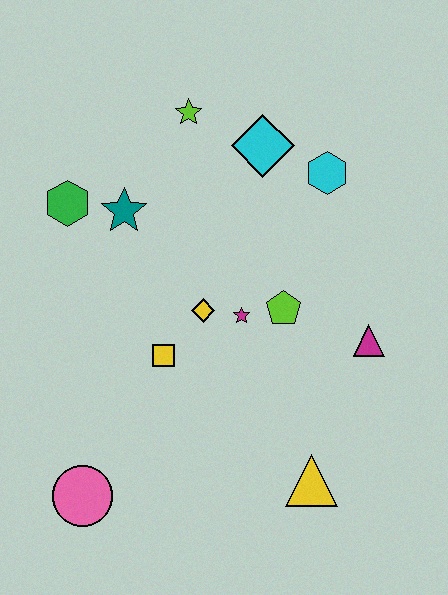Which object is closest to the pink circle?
The yellow square is closest to the pink circle.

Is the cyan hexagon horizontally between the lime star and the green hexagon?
No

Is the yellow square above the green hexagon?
No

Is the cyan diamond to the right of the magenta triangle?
No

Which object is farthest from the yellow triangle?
The lime star is farthest from the yellow triangle.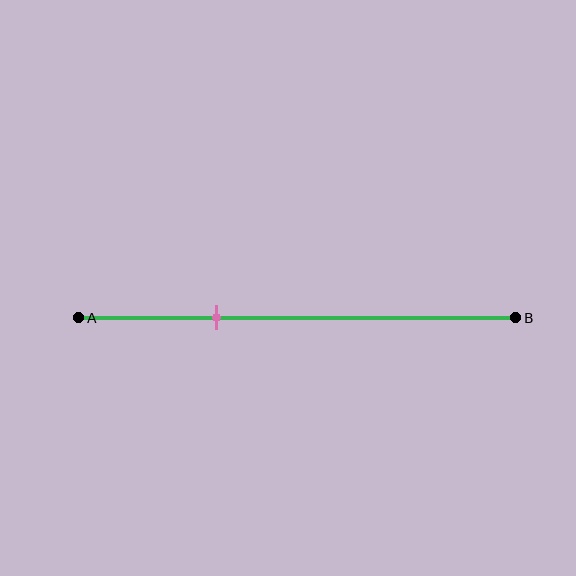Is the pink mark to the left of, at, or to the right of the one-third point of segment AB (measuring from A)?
The pink mark is approximately at the one-third point of segment AB.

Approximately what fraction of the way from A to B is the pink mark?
The pink mark is approximately 30% of the way from A to B.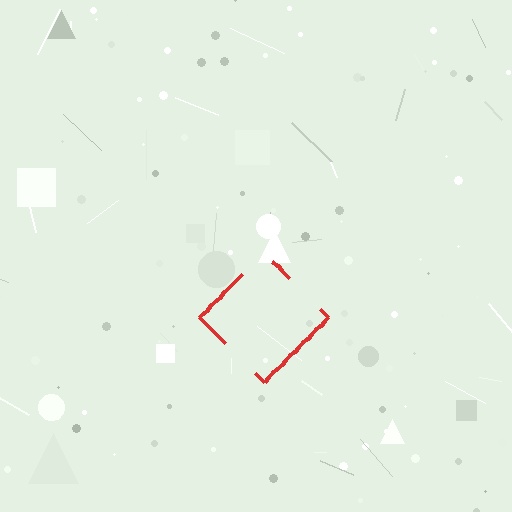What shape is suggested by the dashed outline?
The dashed outline suggests a diamond.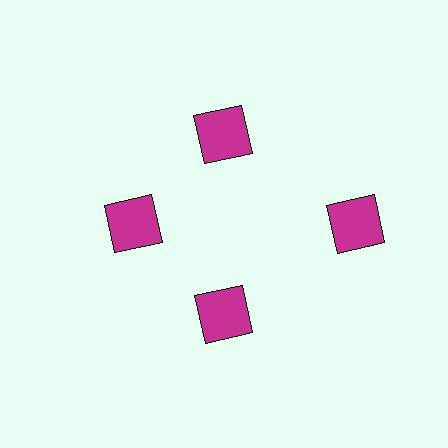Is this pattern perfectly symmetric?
No. The 4 magenta squares are arranged in a ring, but one element near the 3 o'clock position is pushed outward from the center, breaking the 4-fold rotational symmetry.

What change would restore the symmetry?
The symmetry would be restored by moving it inward, back onto the ring so that all 4 squares sit at equal angles and equal distance from the center.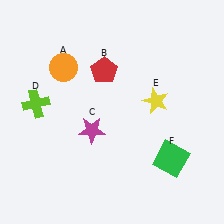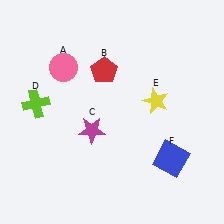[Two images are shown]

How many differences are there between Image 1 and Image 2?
There are 2 differences between the two images.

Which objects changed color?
A changed from orange to pink. F changed from green to blue.